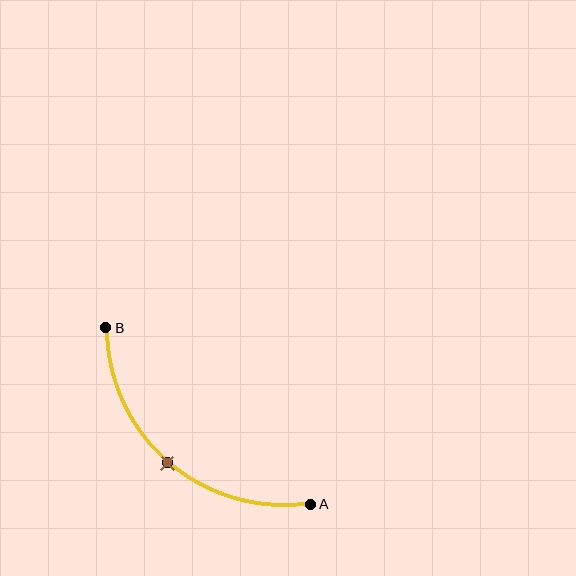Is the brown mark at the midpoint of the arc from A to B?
Yes. The brown mark lies on the arc at equal arc-length from both A and B — it is the arc midpoint.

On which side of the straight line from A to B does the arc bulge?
The arc bulges below and to the left of the straight line connecting A and B.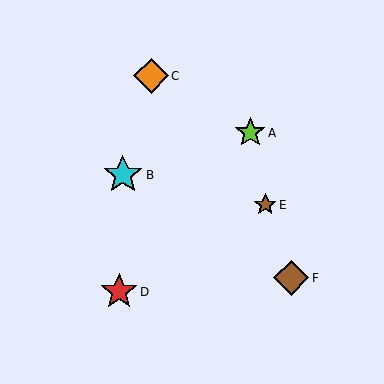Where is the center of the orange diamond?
The center of the orange diamond is at (151, 76).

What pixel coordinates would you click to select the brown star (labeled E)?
Click at (265, 205) to select the brown star E.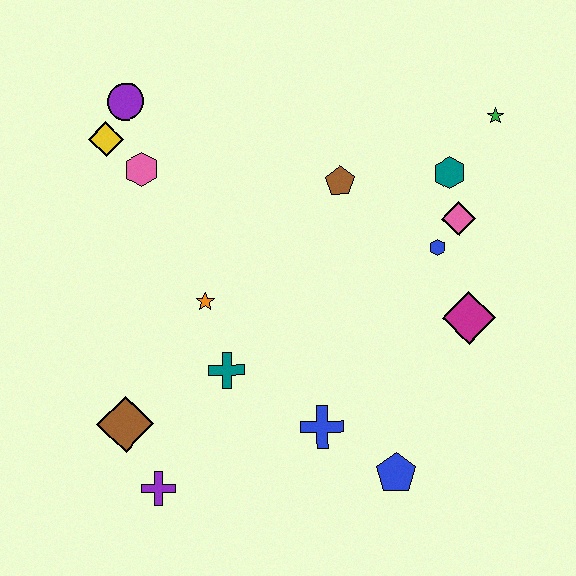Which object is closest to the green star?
The teal hexagon is closest to the green star.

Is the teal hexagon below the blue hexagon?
No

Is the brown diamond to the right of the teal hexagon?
No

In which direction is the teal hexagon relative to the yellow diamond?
The teal hexagon is to the right of the yellow diamond.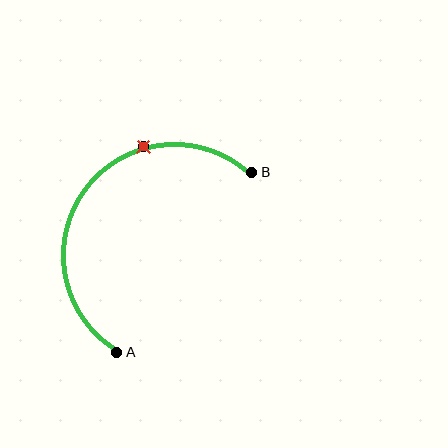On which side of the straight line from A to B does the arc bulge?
The arc bulges above and to the left of the straight line connecting A and B.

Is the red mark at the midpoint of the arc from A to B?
No. The red mark lies on the arc but is closer to endpoint B. The arc midpoint would be at the point on the curve equidistant along the arc from both A and B.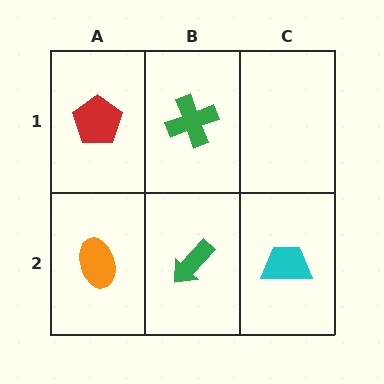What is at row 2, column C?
A cyan trapezoid.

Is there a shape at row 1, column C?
No, that cell is empty.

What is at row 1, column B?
A green cross.